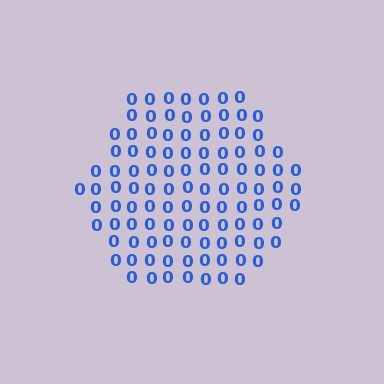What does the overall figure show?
The overall figure shows a hexagon.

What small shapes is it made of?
It is made of small digit 0's.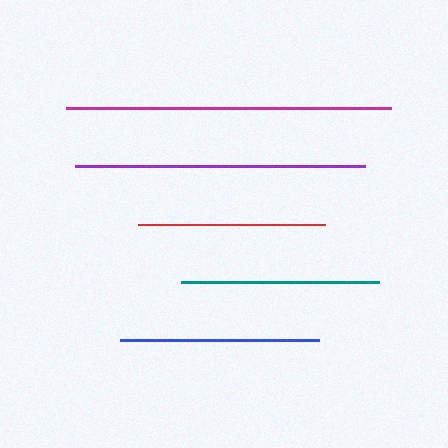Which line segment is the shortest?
The red line is the shortest at approximately 187 pixels.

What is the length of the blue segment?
The blue segment is approximately 200 pixels long.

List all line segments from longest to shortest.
From longest to shortest: magenta, purple, blue, teal, red.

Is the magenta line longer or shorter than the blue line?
The magenta line is longer than the blue line.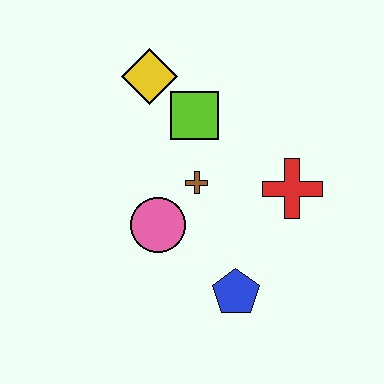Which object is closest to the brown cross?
The pink circle is closest to the brown cross.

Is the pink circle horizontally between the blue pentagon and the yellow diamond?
Yes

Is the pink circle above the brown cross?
No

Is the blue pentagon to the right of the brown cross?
Yes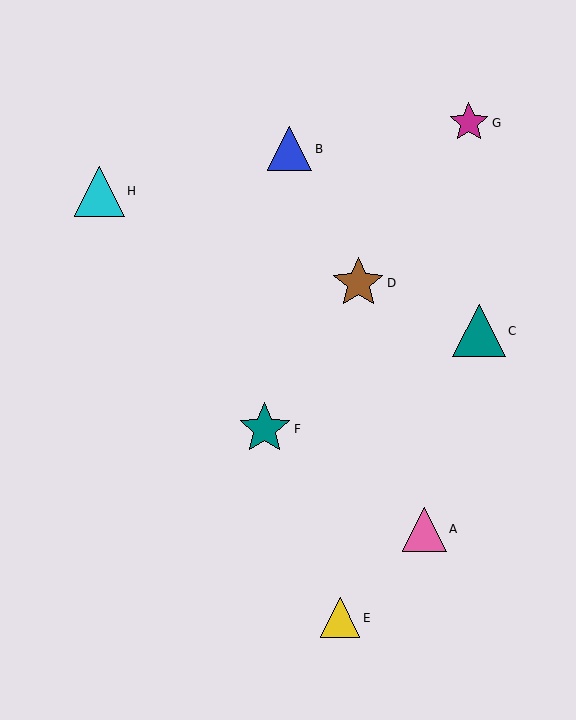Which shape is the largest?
The teal triangle (labeled C) is the largest.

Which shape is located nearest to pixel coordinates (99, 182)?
The cyan triangle (labeled H) at (99, 191) is nearest to that location.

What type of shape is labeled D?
Shape D is a brown star.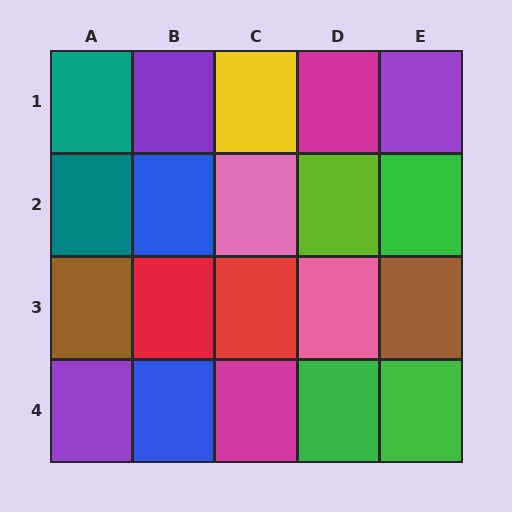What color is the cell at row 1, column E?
Purple.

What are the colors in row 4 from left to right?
Purple, blue, magenta, green, green.